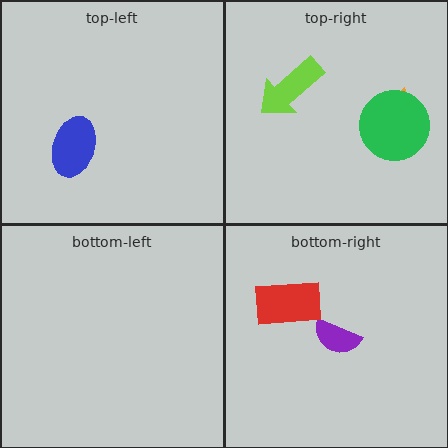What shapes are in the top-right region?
The lime arrow, the orange triangle, the green circle.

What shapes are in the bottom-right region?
The purple semicircle, the red rectangle.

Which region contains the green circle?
The top-right region.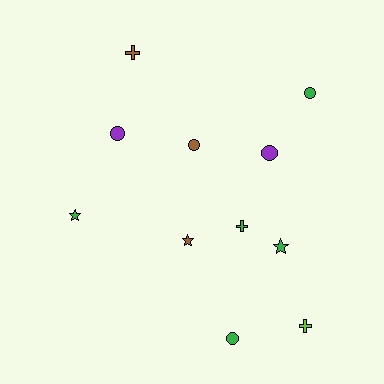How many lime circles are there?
There are no lime circles.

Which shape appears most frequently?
Circle, with 5 objects.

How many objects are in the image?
There are 11 objects.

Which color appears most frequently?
Green, with 5 objects.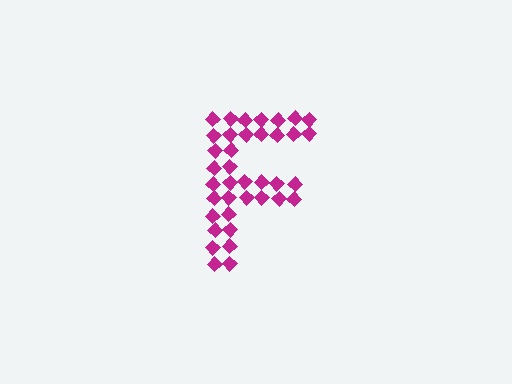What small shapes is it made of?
It is made of small diamonds.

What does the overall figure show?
The overall figure shows the letter F.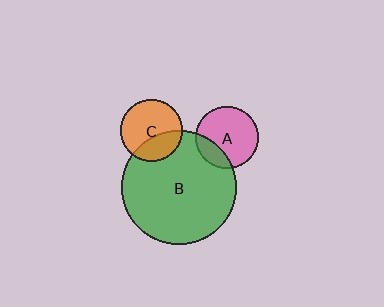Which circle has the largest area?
Circle B (green).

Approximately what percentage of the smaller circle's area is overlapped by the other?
Approximately 20%.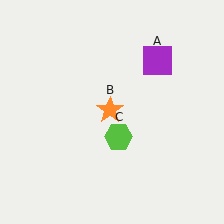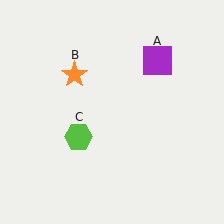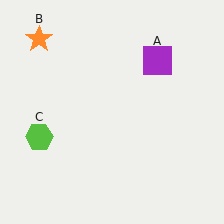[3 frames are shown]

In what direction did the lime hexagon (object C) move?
The lime hexagon (object C) moved left.